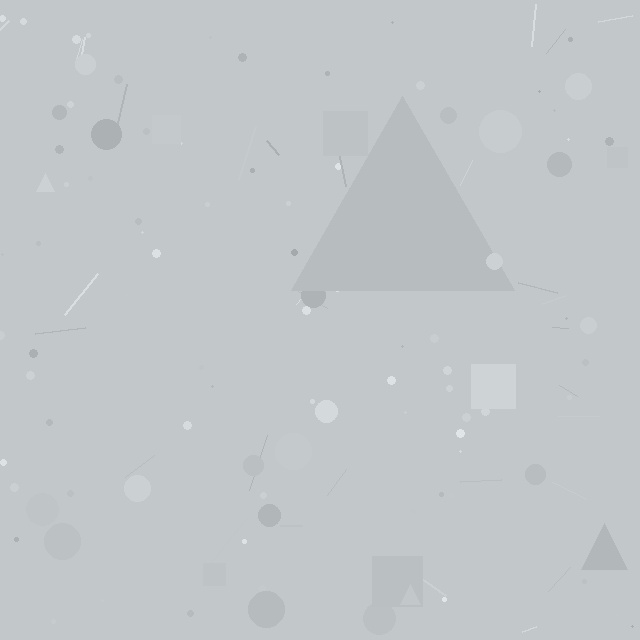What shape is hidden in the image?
A triangle is hidden in the image.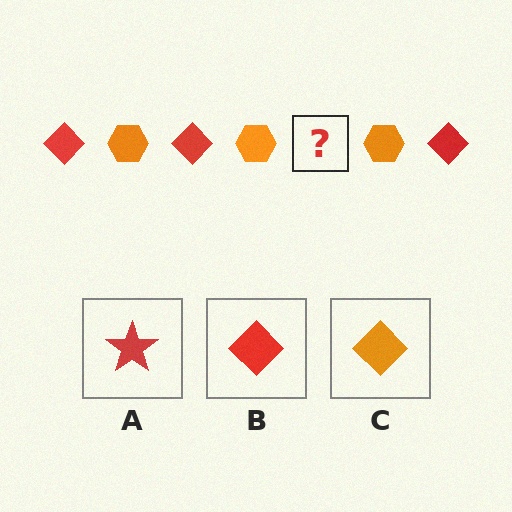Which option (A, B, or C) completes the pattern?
B.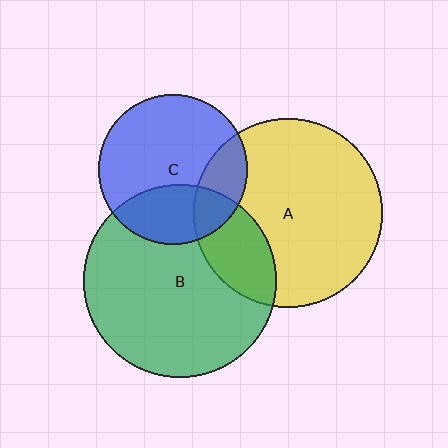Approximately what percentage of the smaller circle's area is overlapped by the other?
Approximately 30%.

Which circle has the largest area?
Circle B (green).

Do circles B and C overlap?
Yes.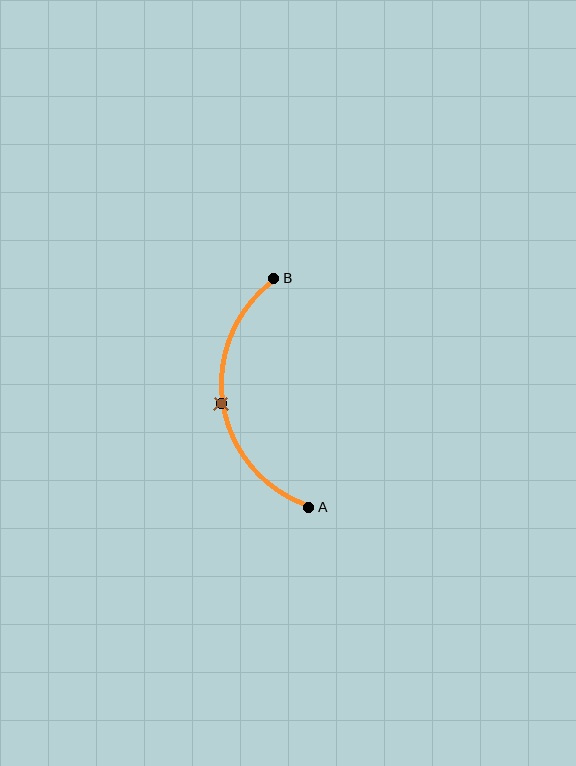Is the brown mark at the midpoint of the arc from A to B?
Yes. The brown mark lies on the arc at equal arc-length from both A and B — it is the arc midpoint.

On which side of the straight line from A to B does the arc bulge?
The arc bulges to the left of the straight line connecting A and B.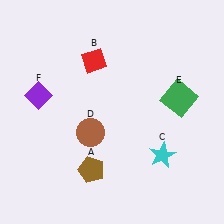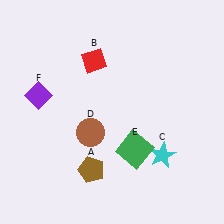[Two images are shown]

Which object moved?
The green square (E) moved down.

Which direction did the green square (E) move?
The green square (E) moved down.